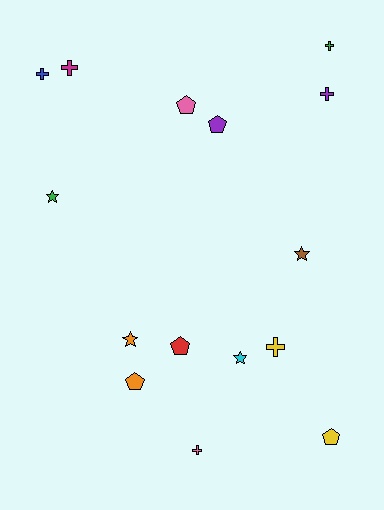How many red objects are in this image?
There is 1 red object.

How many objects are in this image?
There are 15 objects.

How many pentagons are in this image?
There are 5 pentagons.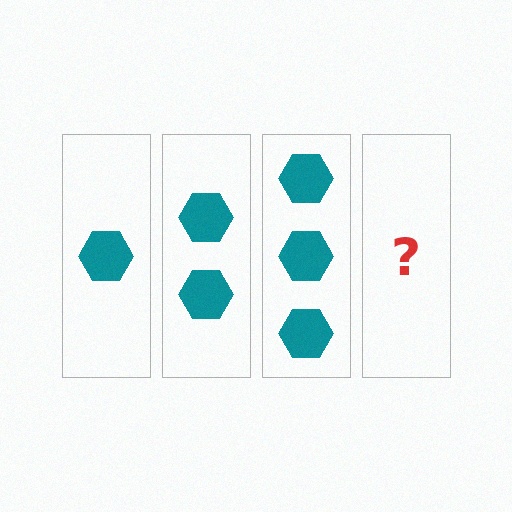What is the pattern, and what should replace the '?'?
The pattern is that each step adds one more hexagon. The '?' should be 4 hexagons.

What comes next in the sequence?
The next element should be 4 hexagons.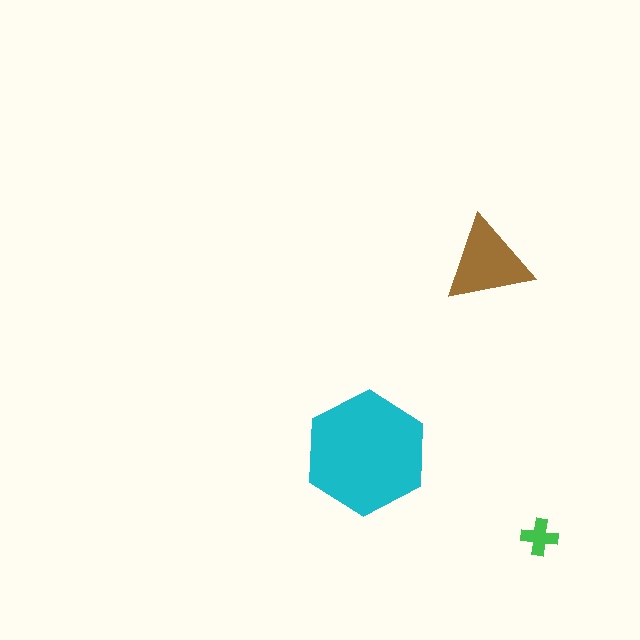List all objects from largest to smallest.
The cyan hexagon, the brown triangle, the green cross.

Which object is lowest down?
The green cross is bottommost.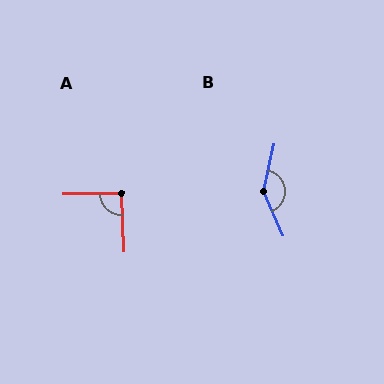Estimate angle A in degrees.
Approximately 92 degrees.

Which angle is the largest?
B, at approximately 144 degrees.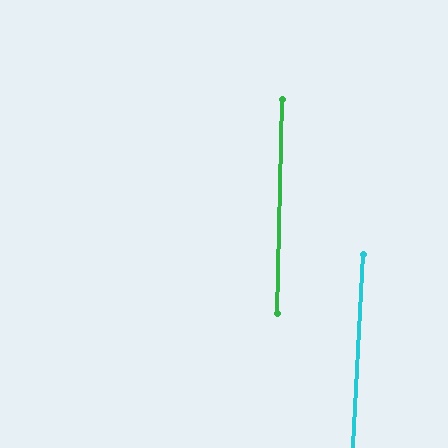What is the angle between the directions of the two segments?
Approximately 2 degrees.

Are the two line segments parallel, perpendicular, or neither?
Parallel — their directions differ by only 1.6°.